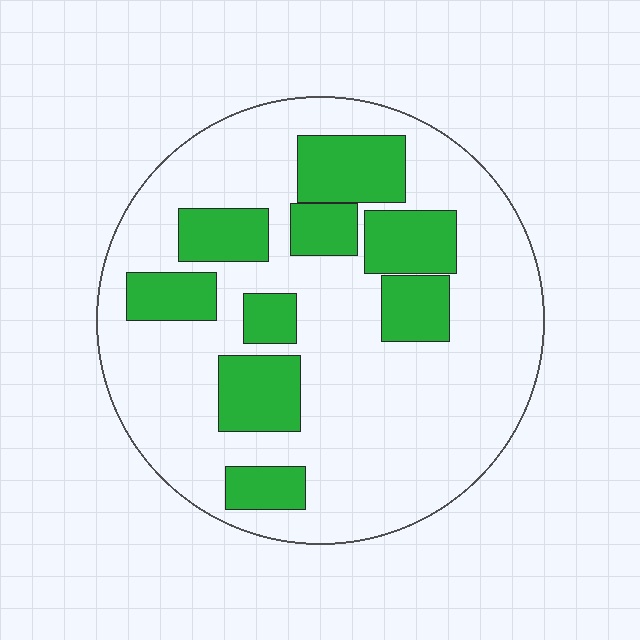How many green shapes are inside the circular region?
9.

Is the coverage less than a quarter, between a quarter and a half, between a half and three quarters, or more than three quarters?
Between a quarter and a half.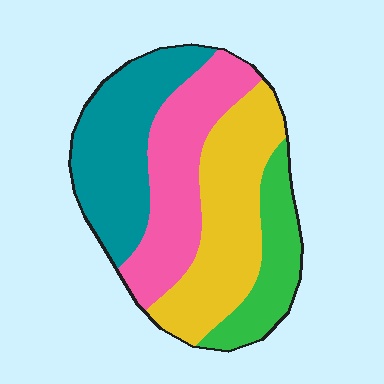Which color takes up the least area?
Green, at roughly 15%.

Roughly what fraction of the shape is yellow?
Yellow takes up about one third (1/3) of the shape.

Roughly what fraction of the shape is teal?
Teal takes up about one quarter (1/4) of the shape.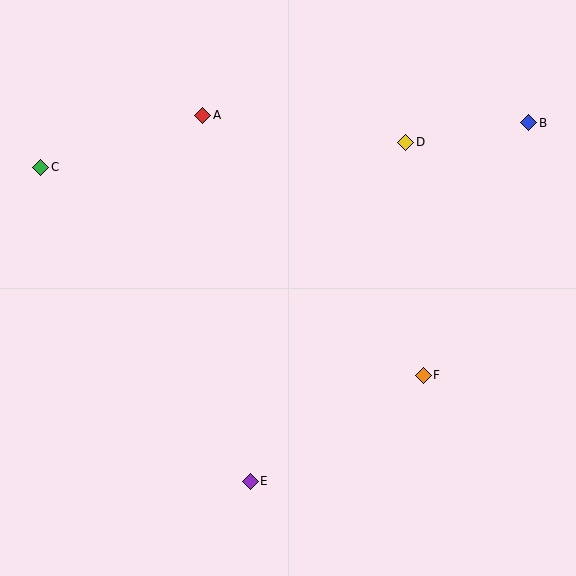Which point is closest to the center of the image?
Point F at (423, 375) is closest to the center.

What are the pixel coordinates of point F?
Point F is at (423, 375).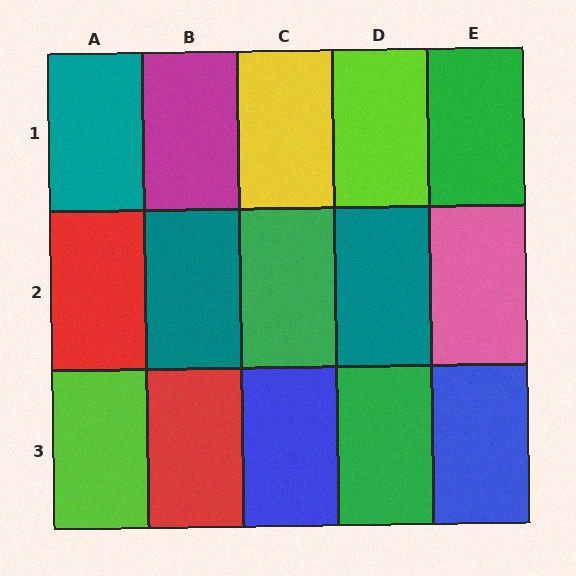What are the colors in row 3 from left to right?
Lime, red, blue, green, blue.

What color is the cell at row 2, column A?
Red.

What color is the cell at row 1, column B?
Magenta.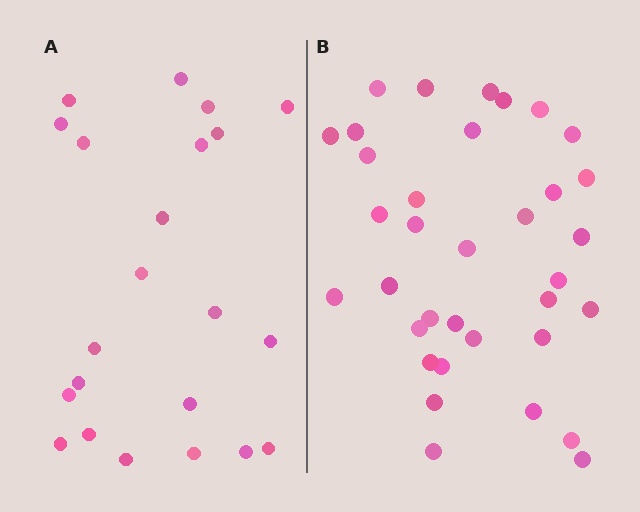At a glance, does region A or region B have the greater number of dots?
Region B (the right region) has more dots.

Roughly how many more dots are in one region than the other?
Region B has approximately 15 more dots than region A.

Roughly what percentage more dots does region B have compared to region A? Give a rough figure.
About 60% more.